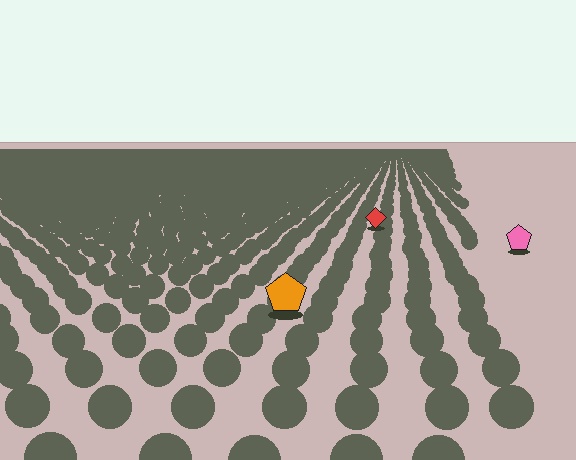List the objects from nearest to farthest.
From nearest to farthest: the orange pentagon, the pink pentagon, the red diamond.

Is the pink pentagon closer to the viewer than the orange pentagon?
No. The orange pentagon is closer — you can tell from the texture gradient: the ground texture is coarser near it.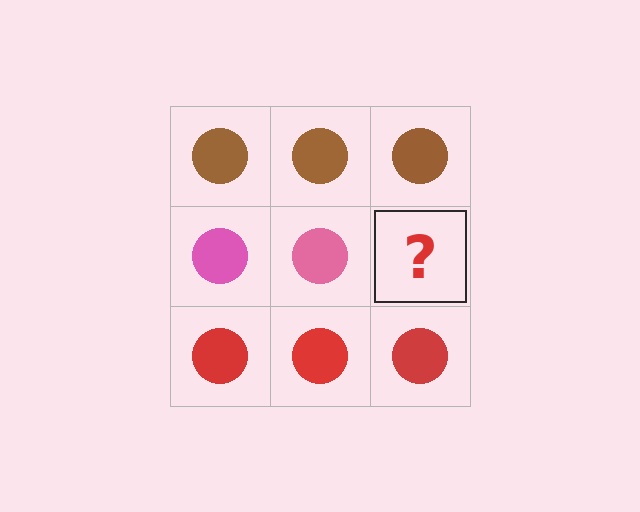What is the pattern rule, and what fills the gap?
The rule is that each row has a consistent color. The gap should be filled with a pink circle.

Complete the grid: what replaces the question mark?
The question mark should be replaced with a pink circle.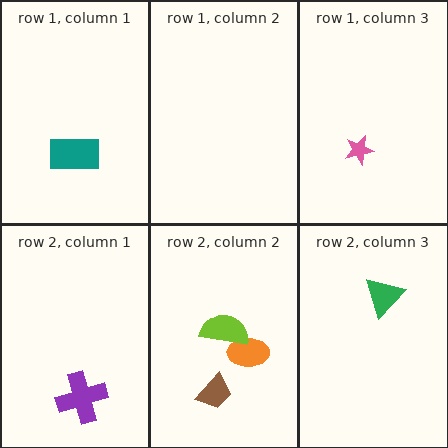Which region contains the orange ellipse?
The row 2, column 2 region.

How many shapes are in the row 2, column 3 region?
1.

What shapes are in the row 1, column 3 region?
The pink star.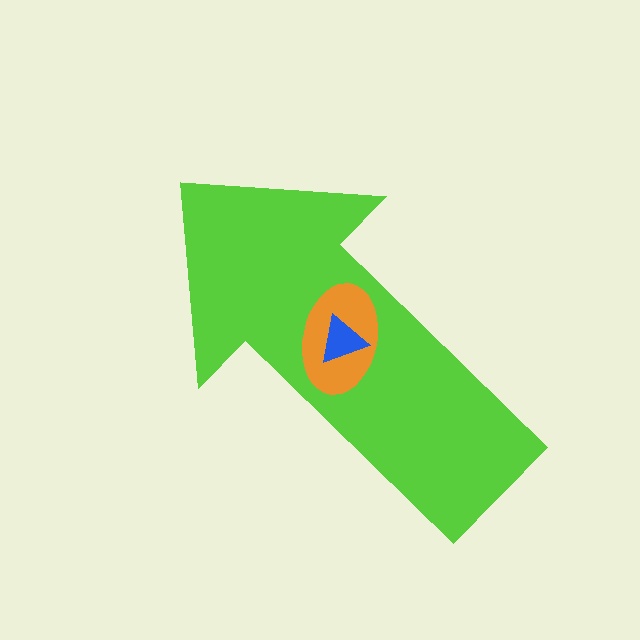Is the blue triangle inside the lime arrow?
Yes.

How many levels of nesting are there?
3.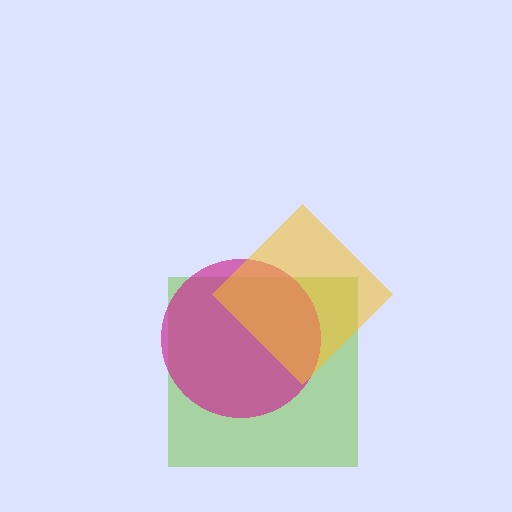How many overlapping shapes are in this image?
There are 3 overlapping shapes in the image.